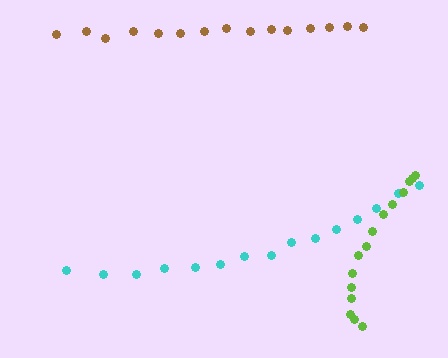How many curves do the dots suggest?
There are 3 distinct paths.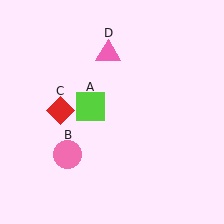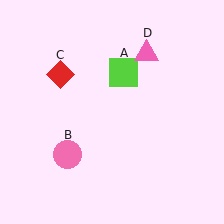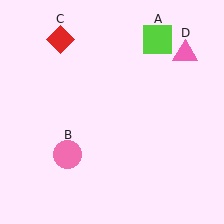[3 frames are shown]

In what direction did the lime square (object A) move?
The lime square (object A) moved up and to the right.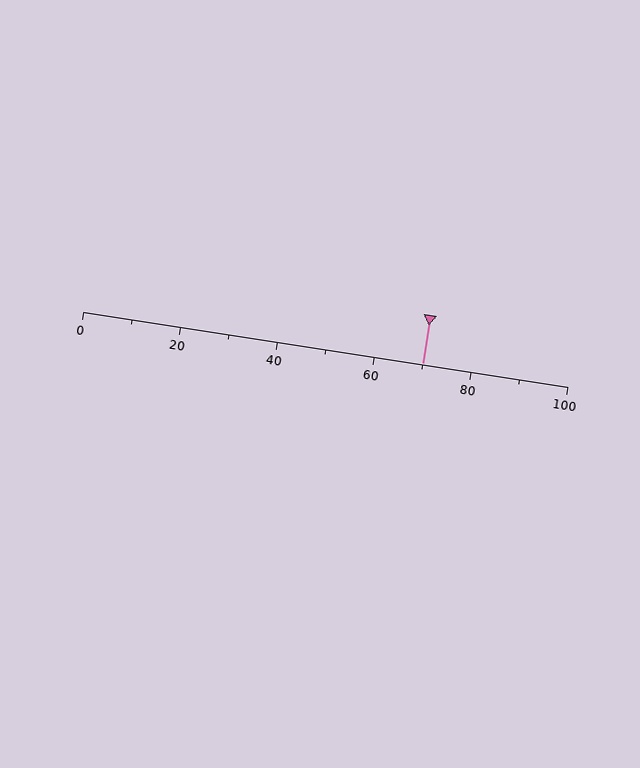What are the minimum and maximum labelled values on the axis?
The axis runs from 0 to 100.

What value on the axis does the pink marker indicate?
The marker indicates approximately 70.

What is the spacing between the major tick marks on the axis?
The major ticks are spaced 20 apart.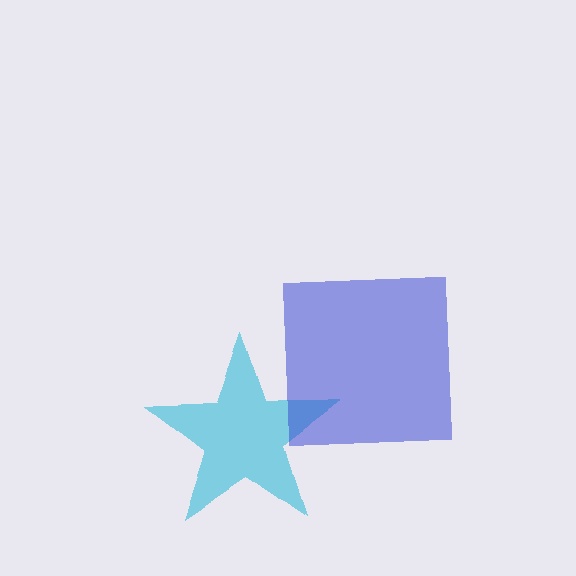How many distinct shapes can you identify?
There are 2 distinct shapes: a cyan star, a blue square.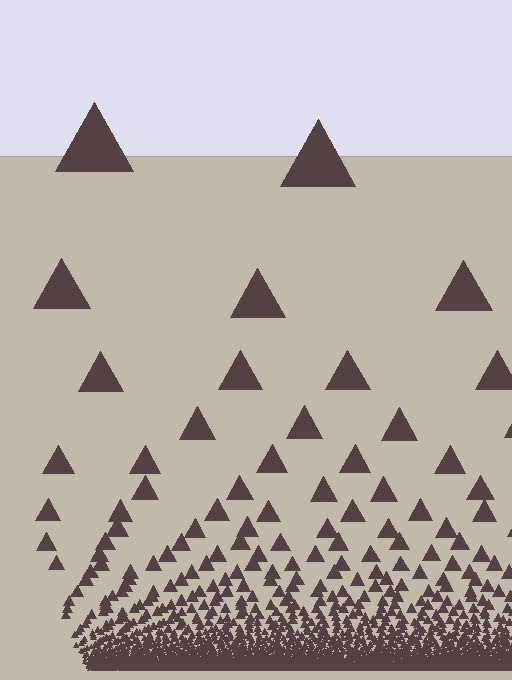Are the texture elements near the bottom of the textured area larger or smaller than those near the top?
Smaller. The gradient is inverted — elements near the bottom are smaller and denser.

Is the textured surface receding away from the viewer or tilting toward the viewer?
The surface appears to tilt toward the viewer. Texture elements get larger and sparser toward the top.